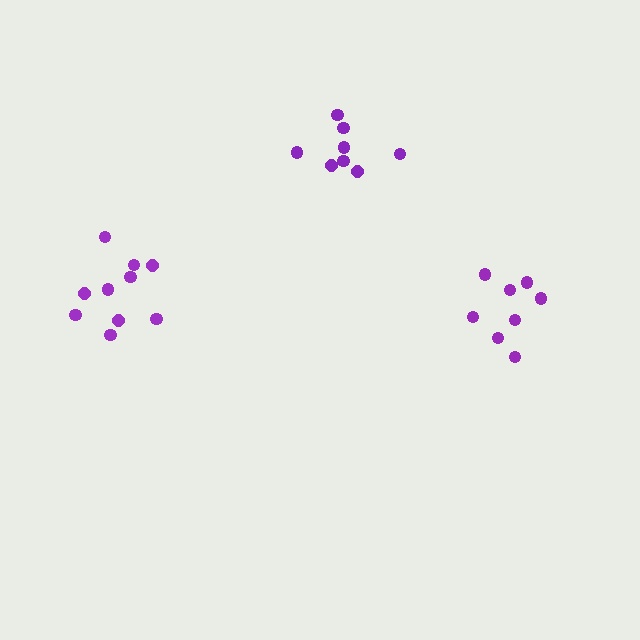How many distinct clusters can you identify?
There are 3 distinct clusters.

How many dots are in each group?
Group 1: 10 dots, Group 2: 9 dots, Group 3: 8 dots (27 total).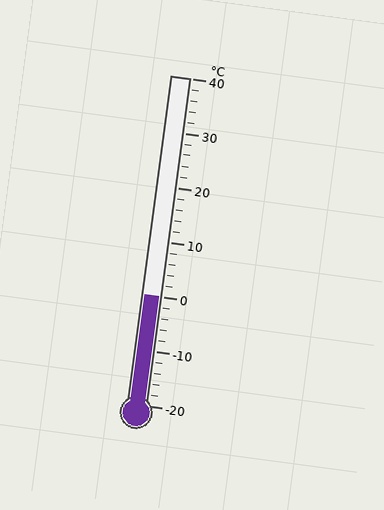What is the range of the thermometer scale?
The thermometer scale ranges from -20°C to 40°C.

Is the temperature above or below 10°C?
The temperature is below 10°C.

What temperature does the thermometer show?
The thermometer shows approximately 0°C.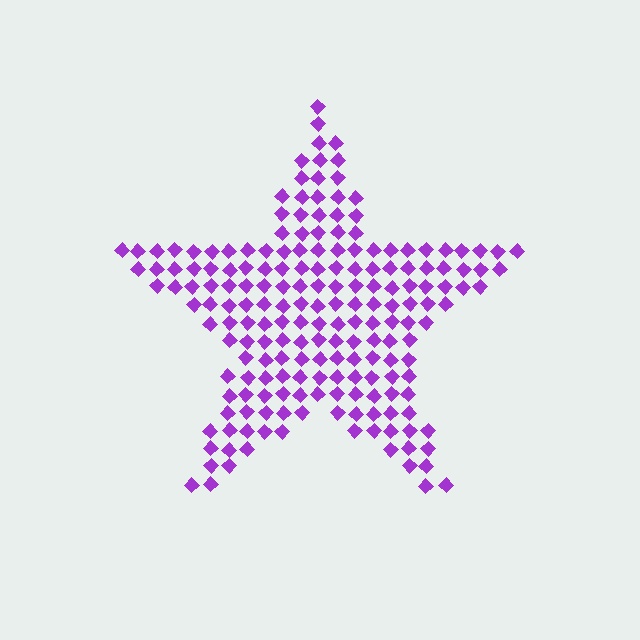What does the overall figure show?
The overall figure shows a star.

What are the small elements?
The small elements are diamonds.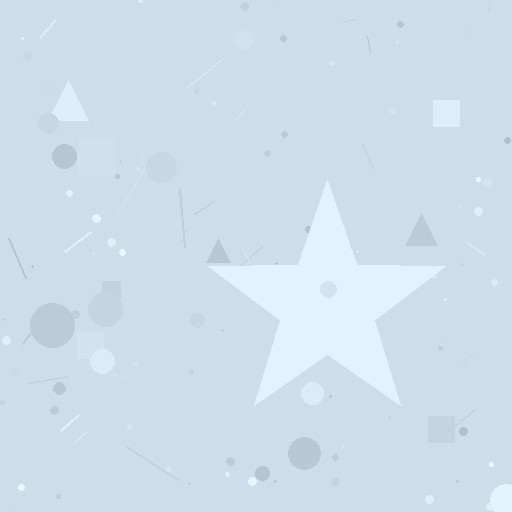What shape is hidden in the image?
A star is hidden in the image.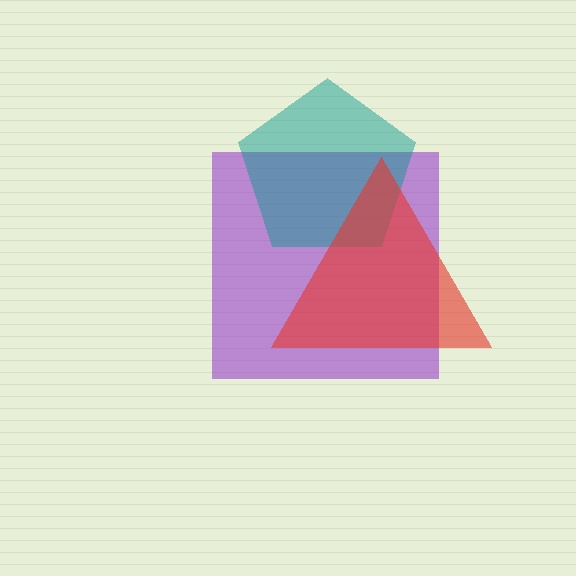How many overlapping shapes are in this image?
There are 3 overlapping shapes in the image.